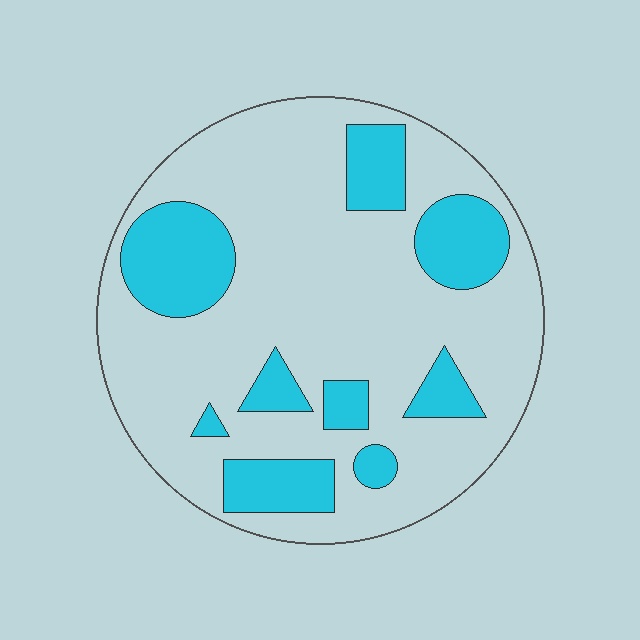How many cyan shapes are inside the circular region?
9.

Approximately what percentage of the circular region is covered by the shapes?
Approximately 25%.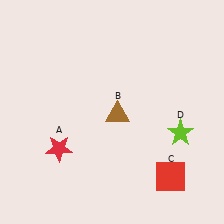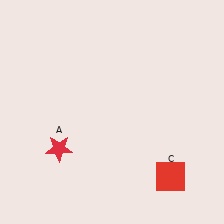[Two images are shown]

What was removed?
The lime star (D), the brown triangle (B) were removed in Image 2.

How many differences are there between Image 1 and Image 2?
There are 2 differences between the two images.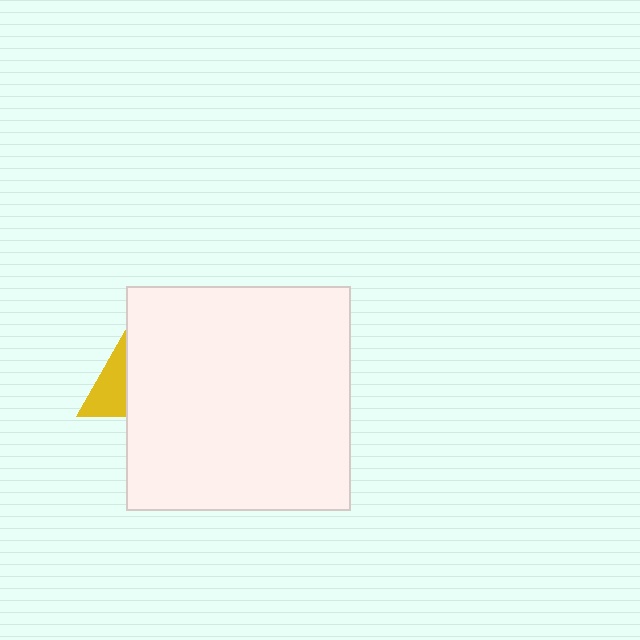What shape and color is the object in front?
The object in front is a white square.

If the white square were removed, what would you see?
You would see the complete yellow triangle.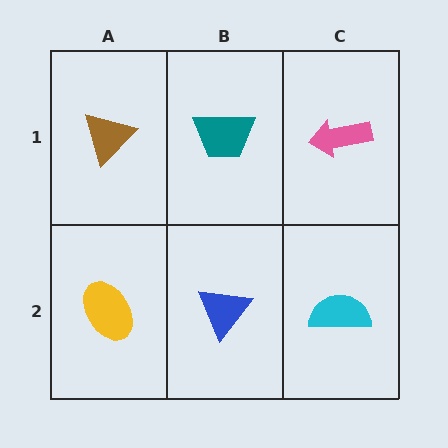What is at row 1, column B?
A teal trapezoid.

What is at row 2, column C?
A cyan semicircle.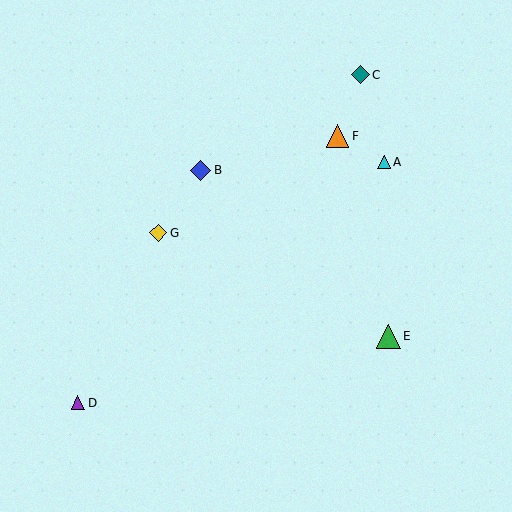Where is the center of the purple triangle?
The center of the purple triangle is at (78, 403).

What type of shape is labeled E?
Shape E is a green triangle.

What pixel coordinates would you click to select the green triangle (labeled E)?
Click at (388, 336) to select the green triangle E.